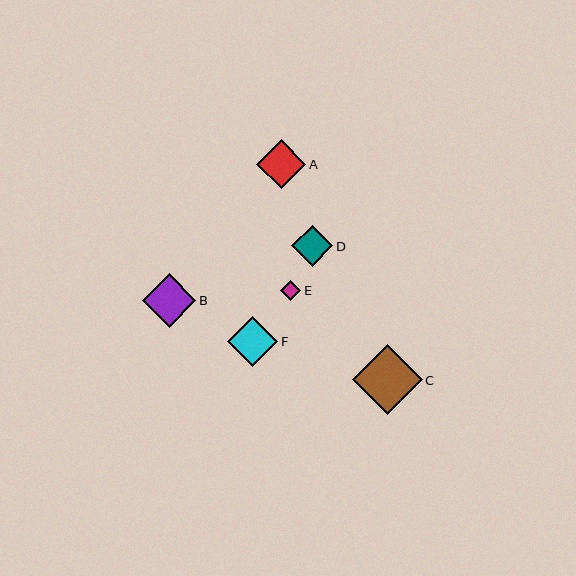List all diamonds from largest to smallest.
From largest to smallest: C, B, F, A, D, E.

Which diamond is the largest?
Diamond C is the largest with a size of approximately 70 pixels.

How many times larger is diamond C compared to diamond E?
Diamond C is approximately 3.5 times the size of diamond E.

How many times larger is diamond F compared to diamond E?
Diamond F is approximately 2.5 times the size of diamond E.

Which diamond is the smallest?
Diamond E is the smallest with a size of approximately 20 pixels.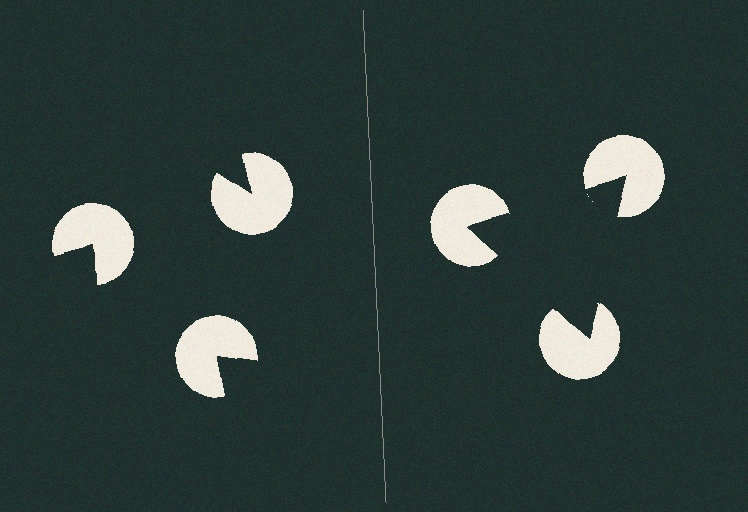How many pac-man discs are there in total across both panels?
6 — 3 on each side.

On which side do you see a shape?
An illusory triangle appears on the right side. On the left side the wedge cuts are rotated, so no coherent shape forms.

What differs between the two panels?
The pac-man discs are positioned identically on both sides; only the wedge orientations differ. On the right they align to a triangle; on the left they are misaligned.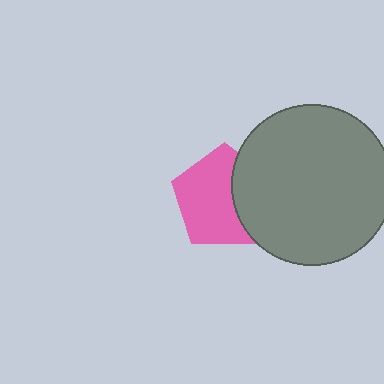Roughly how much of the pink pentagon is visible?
Most of it is visible (roughly 67%).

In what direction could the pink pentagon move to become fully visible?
The pink pentagon could move left. That would shift it out from behind the gray circle entirely.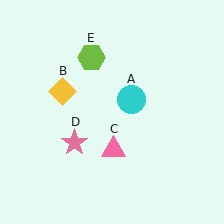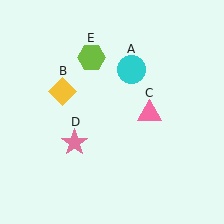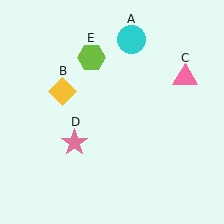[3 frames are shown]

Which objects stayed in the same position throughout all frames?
Yellow diamond (object B) and pink star (object D) and lime hexagon (object E) remained stationary.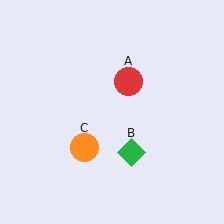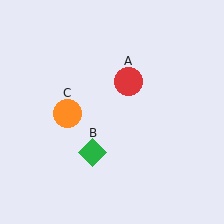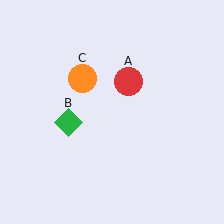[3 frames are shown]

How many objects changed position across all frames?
2 objects changed position: green diamond (object B), orange circle (object C).